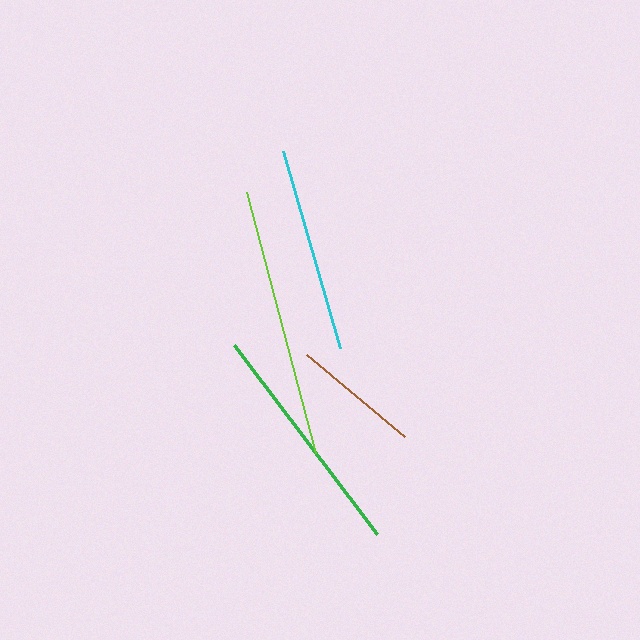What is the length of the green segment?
The green segment is approximately 236 pixels long.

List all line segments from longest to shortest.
From longest to shortest: lime, green, cyan, brown.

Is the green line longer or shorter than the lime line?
The lime line is longer than the green line.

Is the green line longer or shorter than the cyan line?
The green line is longer than the cyan line.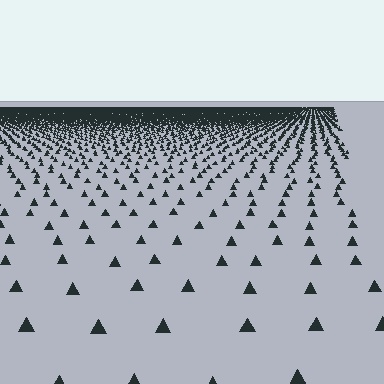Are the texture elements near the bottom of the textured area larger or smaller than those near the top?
Larger. Near the bottom, elements are closer to the viewer and appear at a bigger on-screen size.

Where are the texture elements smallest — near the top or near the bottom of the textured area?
Near the top.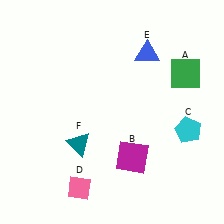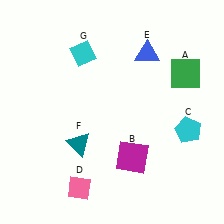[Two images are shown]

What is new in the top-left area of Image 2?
A cyan diamond (G) was added in the top-left area of Image 2.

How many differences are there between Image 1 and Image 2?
There is 1 difference between the two images.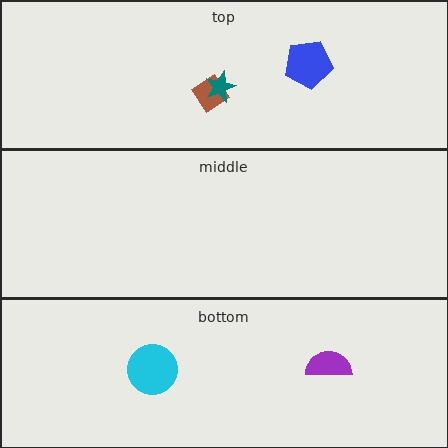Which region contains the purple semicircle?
The bottom region.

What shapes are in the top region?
The brown diamond, the teal star, the blue pentagon.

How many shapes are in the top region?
3.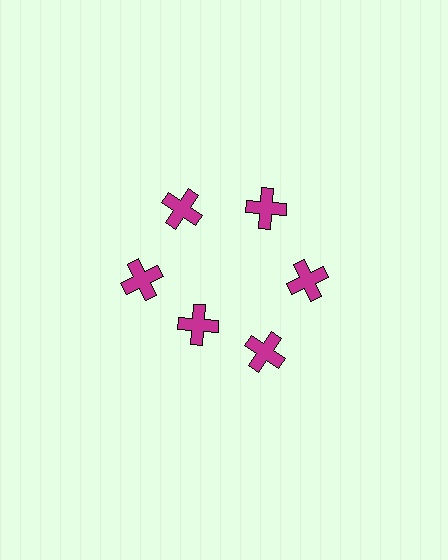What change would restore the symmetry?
The symmetry would be restored by moving it outward, back onto the ring so that all 6 crosses sit at equal angles and equal distance from the center.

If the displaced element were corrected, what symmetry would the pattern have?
It would have 6-fold rotational symmetry — the pattern would map onto itself every 60 degrees.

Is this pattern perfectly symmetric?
No. The 6 magenta crosses are arranged in a ring, but one element near the 7 o'clock position is pulled inward toward the center, breaking the 6-fold rotational symmetry.